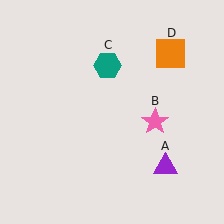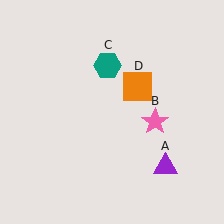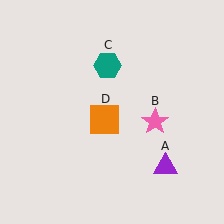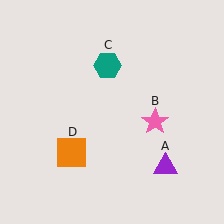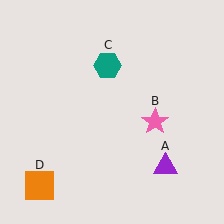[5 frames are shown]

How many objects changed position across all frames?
1 object changed position: orange square (object D).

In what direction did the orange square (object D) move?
The orange square (object D) moved down and to the left.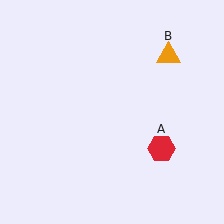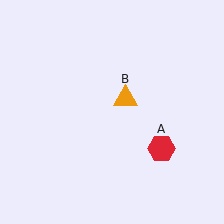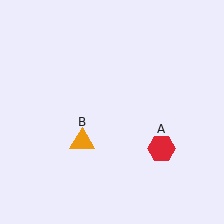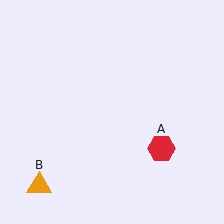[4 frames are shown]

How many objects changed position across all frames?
1 object changed position: orange triangle (object B).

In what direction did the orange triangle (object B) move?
The orange triangle (object B) moved down and to the left.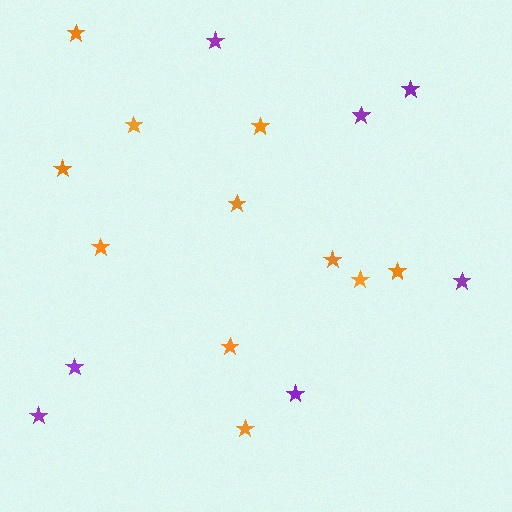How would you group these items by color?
There are 2 groups: one group of orange stars (11) and one group of purple stars (7).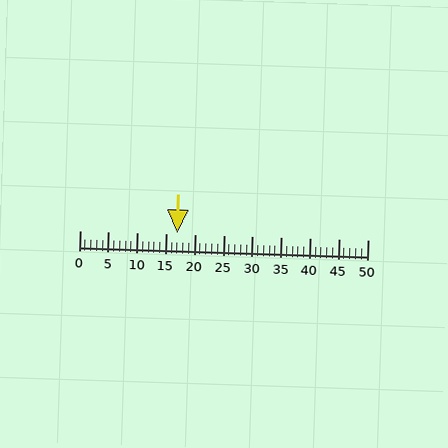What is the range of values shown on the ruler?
The ruler shows values from 0 to 50.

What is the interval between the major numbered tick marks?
The major tick marks are spaced 5 units apart.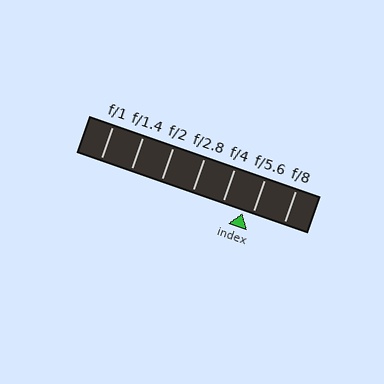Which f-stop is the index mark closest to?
The index mark is closest to f/5.6.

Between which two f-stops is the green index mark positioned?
The index mark is between f/4 and f/5.6.